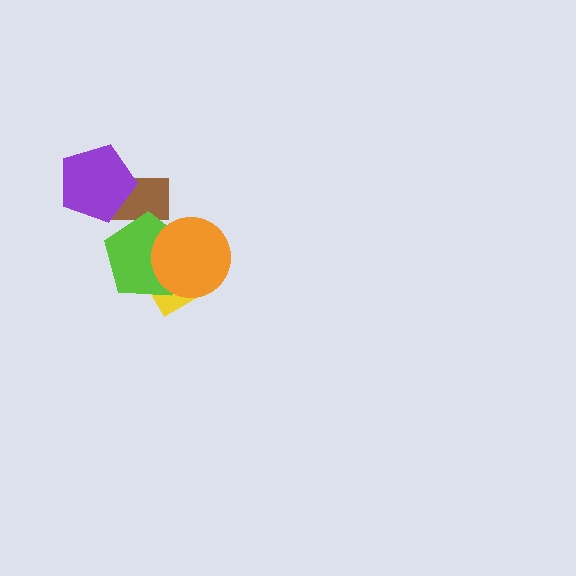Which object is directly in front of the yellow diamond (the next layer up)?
The lime pentagon is directly in front of the yellow diamond.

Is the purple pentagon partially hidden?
No, no other shape covers it.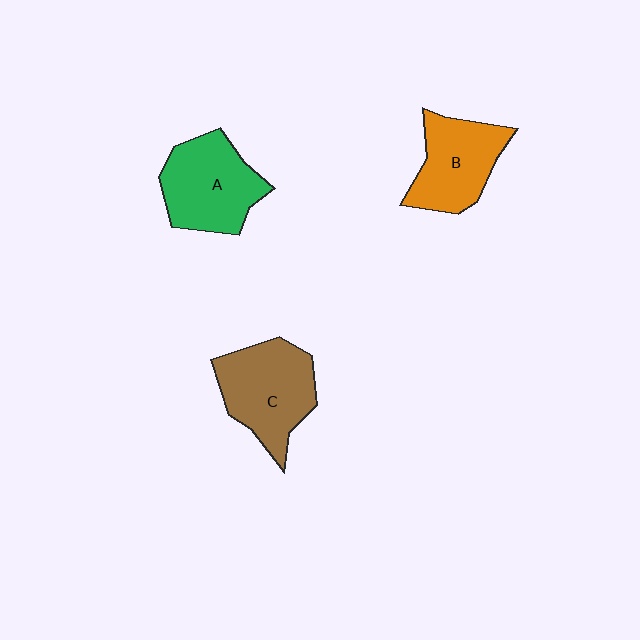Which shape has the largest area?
Shape C (brown).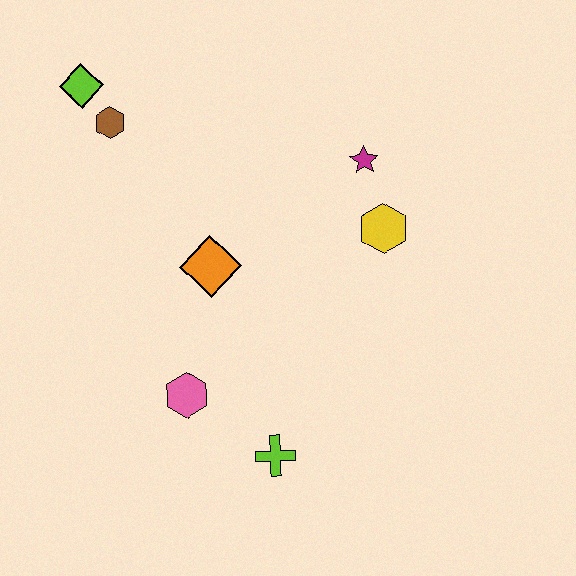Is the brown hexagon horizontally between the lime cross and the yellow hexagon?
No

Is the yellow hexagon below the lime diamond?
Yes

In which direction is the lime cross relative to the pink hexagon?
The lime cross is to the right of the pink hexagon.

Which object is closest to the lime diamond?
The brown hexagon is closest to the lime diamond.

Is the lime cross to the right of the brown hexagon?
Yes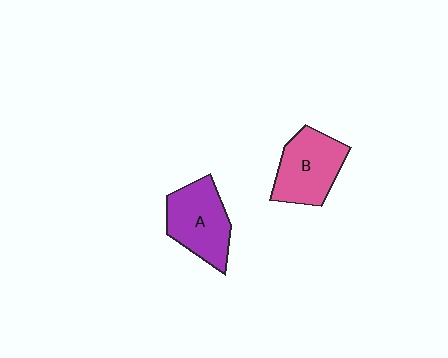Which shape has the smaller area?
Shape B (pink).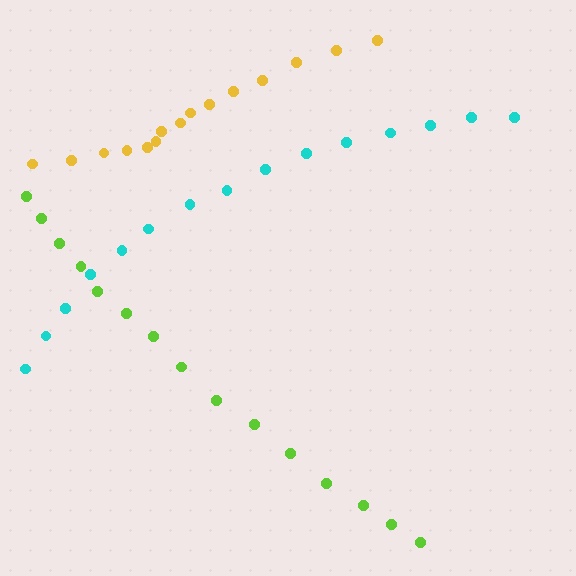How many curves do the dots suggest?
There are 3 distinct paths.